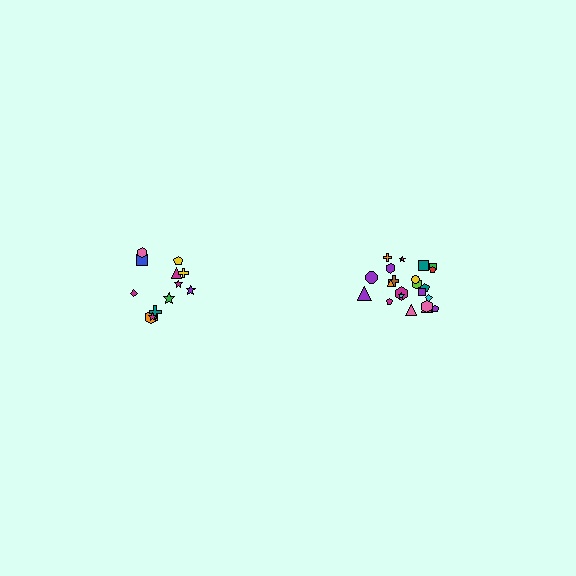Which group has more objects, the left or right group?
The right group.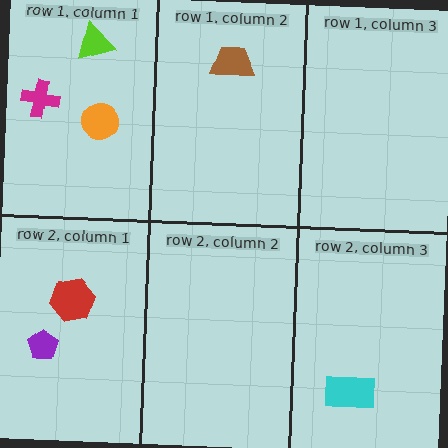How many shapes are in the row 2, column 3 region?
1.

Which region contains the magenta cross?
The row 1, column 1 region.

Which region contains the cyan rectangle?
The row 2, column 3 region.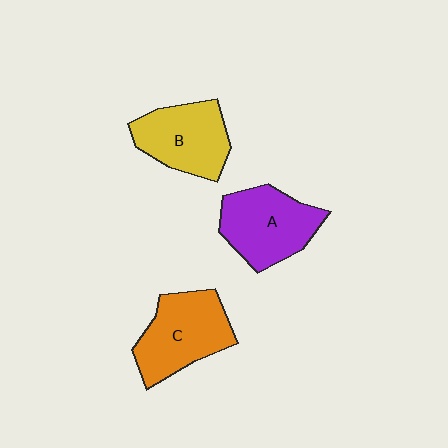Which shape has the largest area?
Shape C (orange).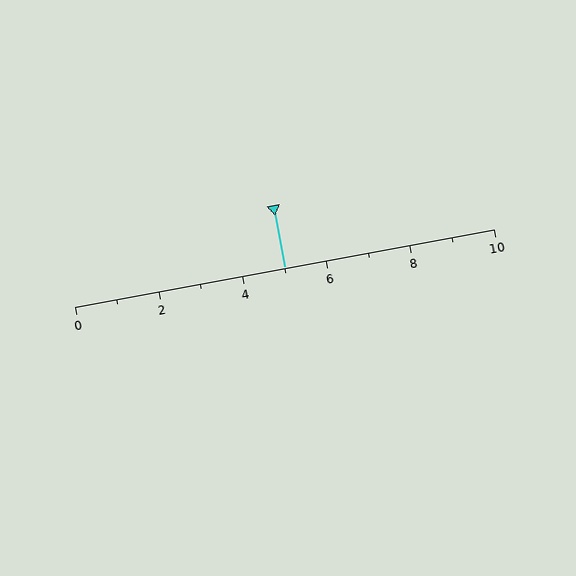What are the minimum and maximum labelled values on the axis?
The axis runs from 0 to 10.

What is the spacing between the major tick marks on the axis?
The major ticks are spaced 2 apart.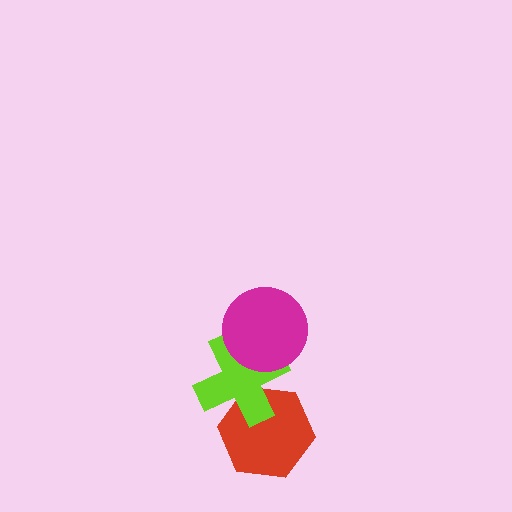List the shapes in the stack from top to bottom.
From top to bottom: the magenta circle, the lime cross, the red hexagon.